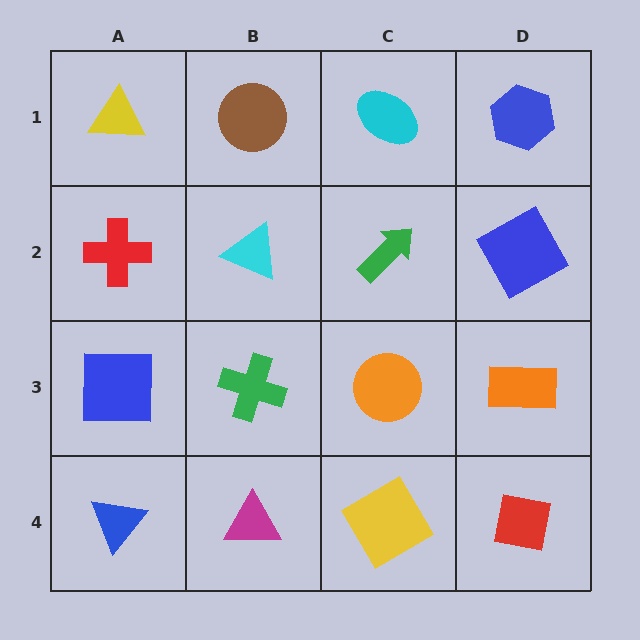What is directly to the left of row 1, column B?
A yellow triangle.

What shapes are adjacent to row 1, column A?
A red cross (row 2, column A), a brown circle (row 1, column B).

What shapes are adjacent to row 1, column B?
A cyan triangle (row 2, column B), a yellow triangle (row 1, column A), a cyan ellipse (row 1, column C).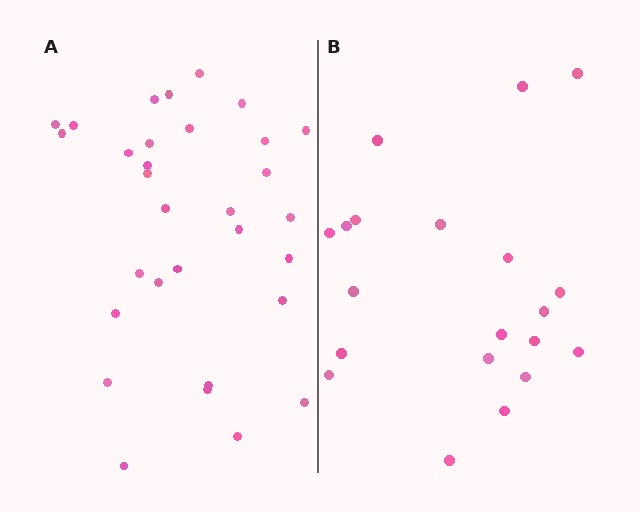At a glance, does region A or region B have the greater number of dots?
Region A (the left region) has more dots.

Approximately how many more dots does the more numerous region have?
Region A has roughly 12 or so more dots than region B.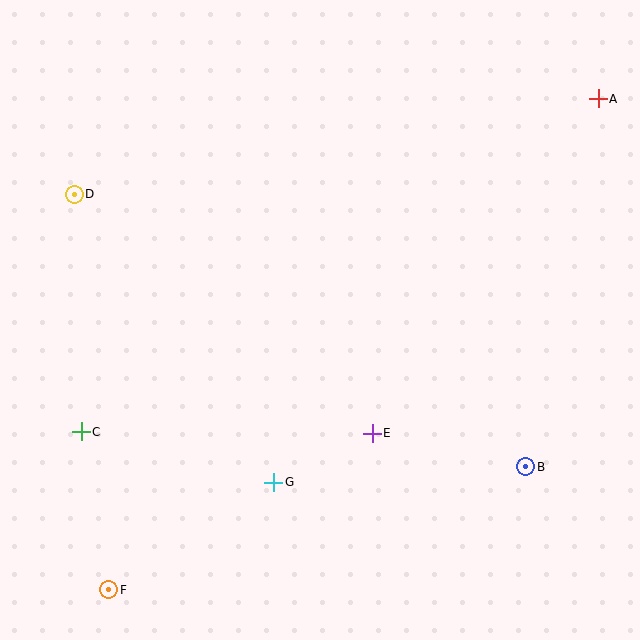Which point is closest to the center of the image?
Point E at (372, 433) is closest to the center.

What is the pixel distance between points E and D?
The distance between E and D is 382 pixels.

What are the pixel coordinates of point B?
Point B is at (526, 467).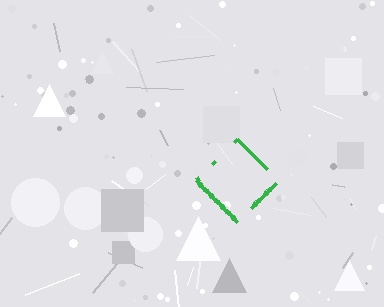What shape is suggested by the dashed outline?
The dashed outline suggests a diamond.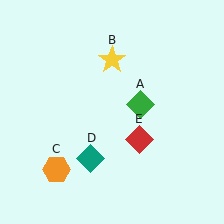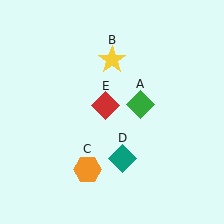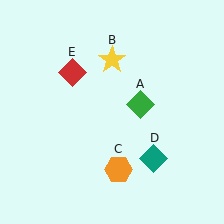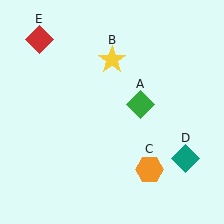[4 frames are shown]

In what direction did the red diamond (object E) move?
The red diamond (object E) moved up and to the left.